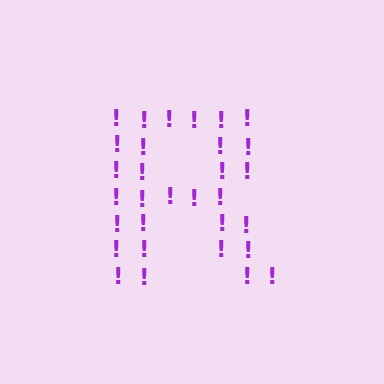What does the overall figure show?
The overall figure shows the letter R.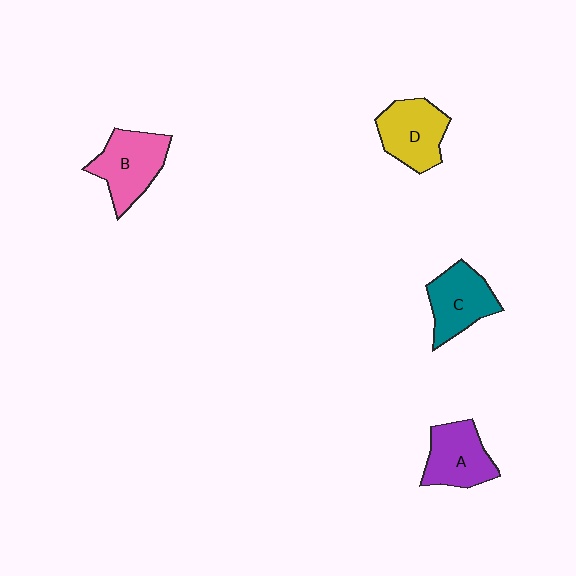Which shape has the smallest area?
Shape A (purple).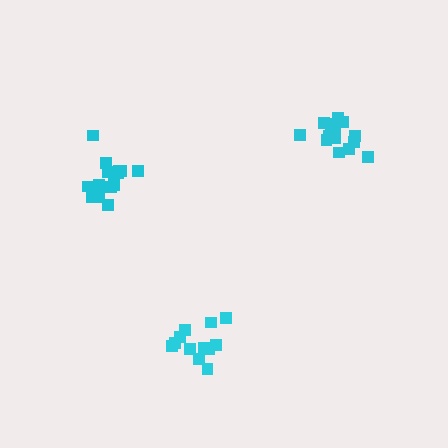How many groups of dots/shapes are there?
There are 3 groups.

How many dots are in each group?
Group 1: 16 dots, Group 2: 15 dots, Group 3: 13 dots (44 total).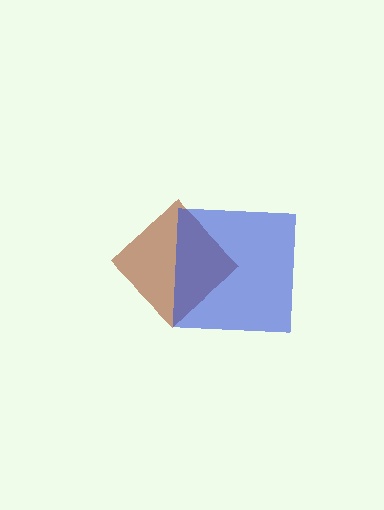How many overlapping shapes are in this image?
There are 2 overlapping shapes in the image.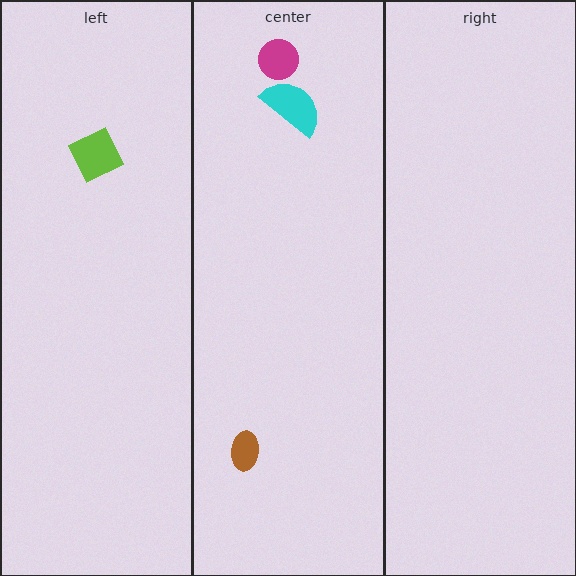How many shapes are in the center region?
3.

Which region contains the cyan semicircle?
The center region.